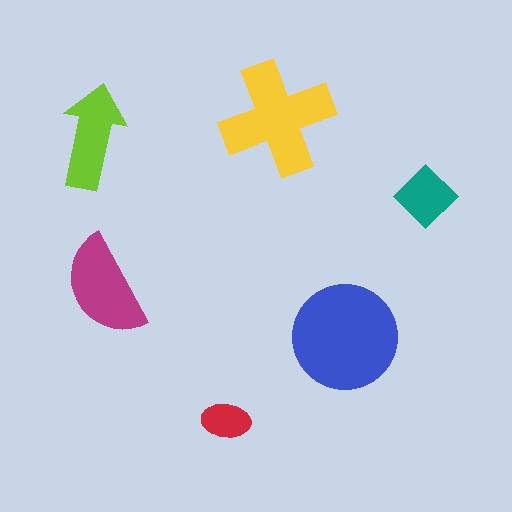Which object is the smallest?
The red ellipse.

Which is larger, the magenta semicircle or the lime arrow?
The magenta semicircle.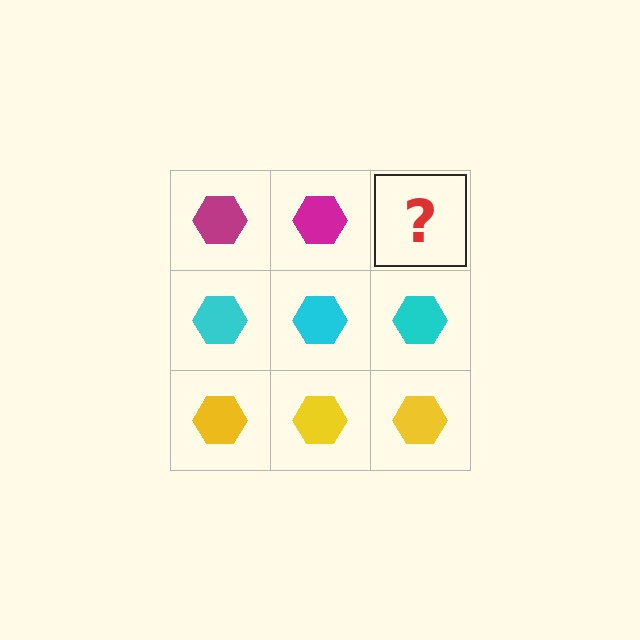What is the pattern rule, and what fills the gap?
The rule is that each row has a consistent color. The gap should be filled with a magenta hexagon.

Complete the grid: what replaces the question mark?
The question mark should be replaced with a magenta hexagon.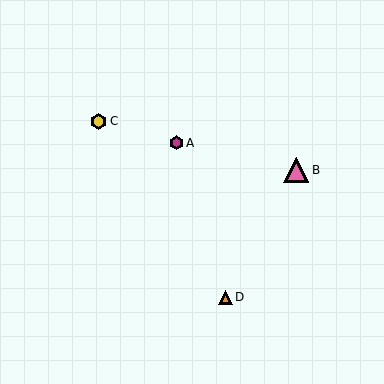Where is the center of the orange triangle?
The center of the orange triangle is at (225, 297).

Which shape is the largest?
The pink triangle (labeled B) is the largest.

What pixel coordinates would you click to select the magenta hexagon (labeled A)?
Click at (176, 143) to select the magenta hexagon A.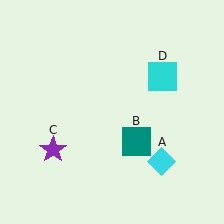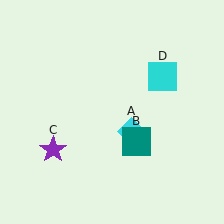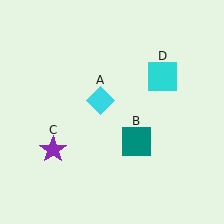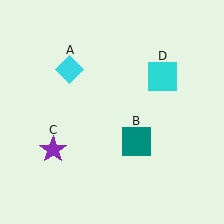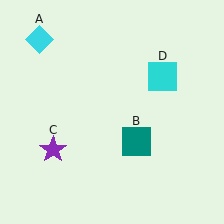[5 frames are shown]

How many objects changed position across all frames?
1 object changed position: cyan diamond (object A).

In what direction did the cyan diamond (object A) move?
The cyan diamond (object A) moved up and to the left.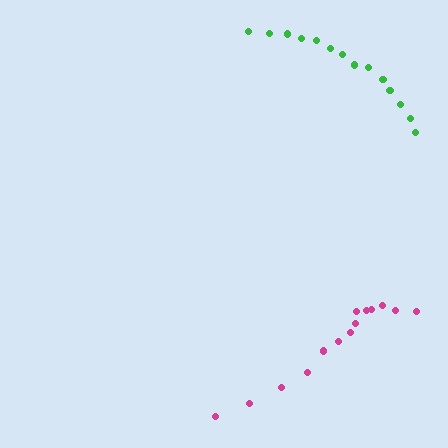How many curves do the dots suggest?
There are 2 distinct paths.